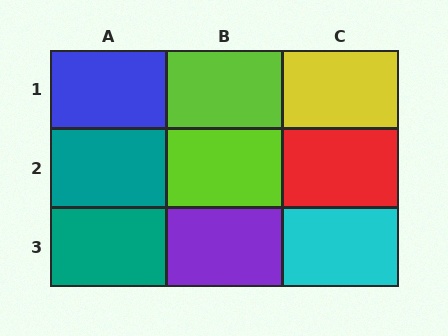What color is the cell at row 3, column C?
Cyan.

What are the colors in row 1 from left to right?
Blue, lime, yellow.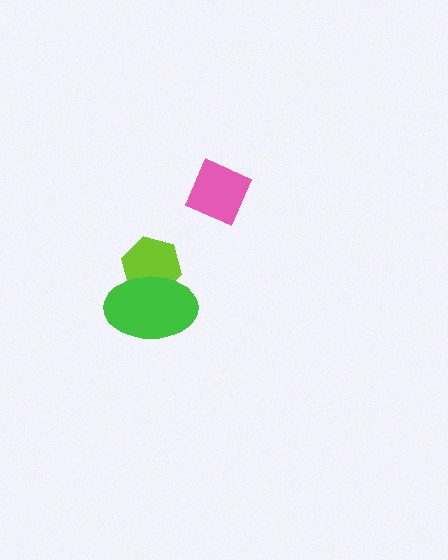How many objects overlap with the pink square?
0 objects overlap with the pink square.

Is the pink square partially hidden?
No, no other shape covers it.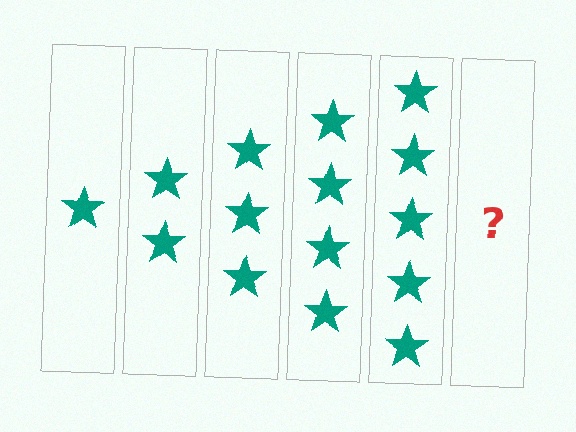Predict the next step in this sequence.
The next step is 6 stars.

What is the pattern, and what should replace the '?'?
The pattern is that each step adds one more star. The '?' should be 6 stars.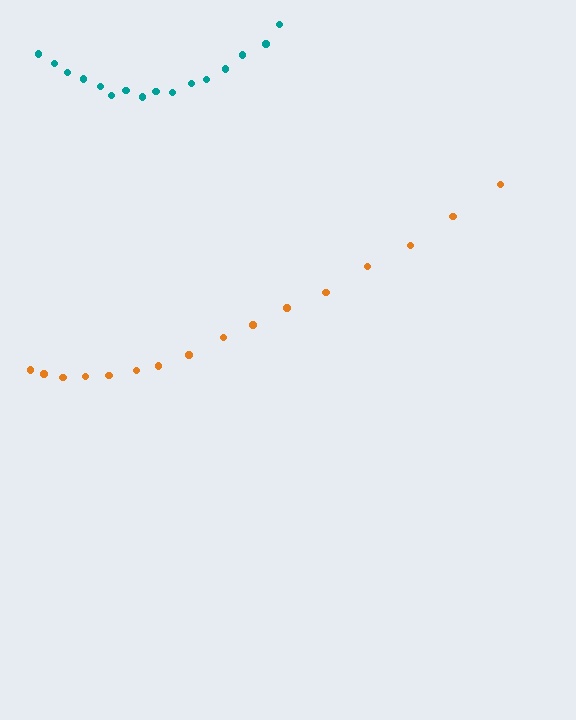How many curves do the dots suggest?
There are 2 distinct paths.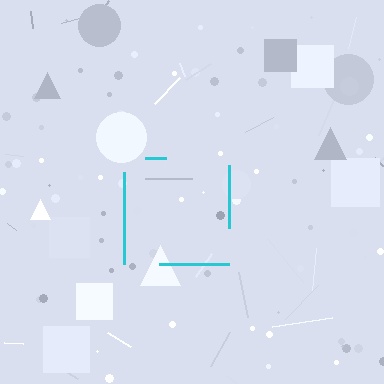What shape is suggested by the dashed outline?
The dashed outline suggests a square.